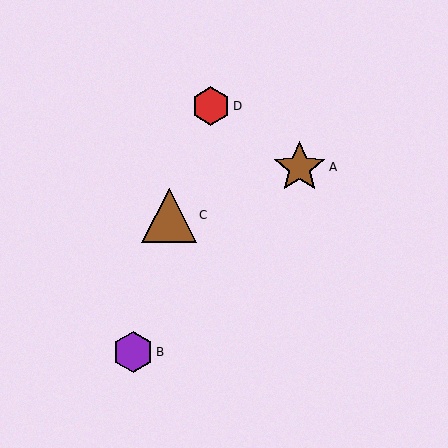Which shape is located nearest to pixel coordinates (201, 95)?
The red hexagon (labeled D) at (211, 106) is nearest to that location.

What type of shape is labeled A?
Shape A is a brown star.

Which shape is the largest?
The brown triangle (labeled C) is the largest.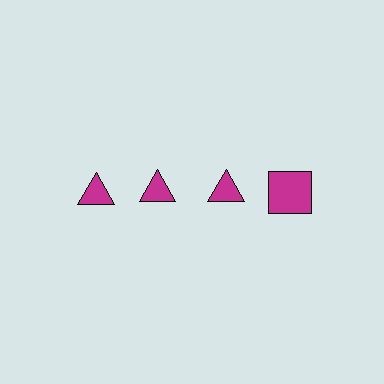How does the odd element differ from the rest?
It has a different shape: square instead of triangle.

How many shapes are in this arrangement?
There are 4 shapes arranged in a grid pattern.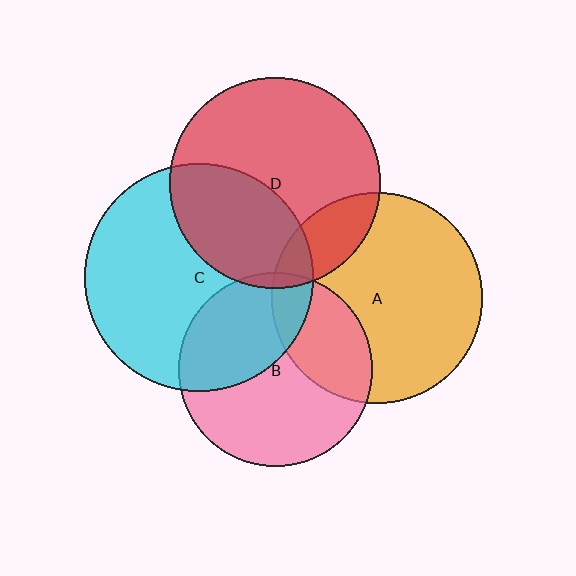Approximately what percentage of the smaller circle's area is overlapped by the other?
Approximately 10%.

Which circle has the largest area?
Circle C (cyan).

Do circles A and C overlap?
Yes.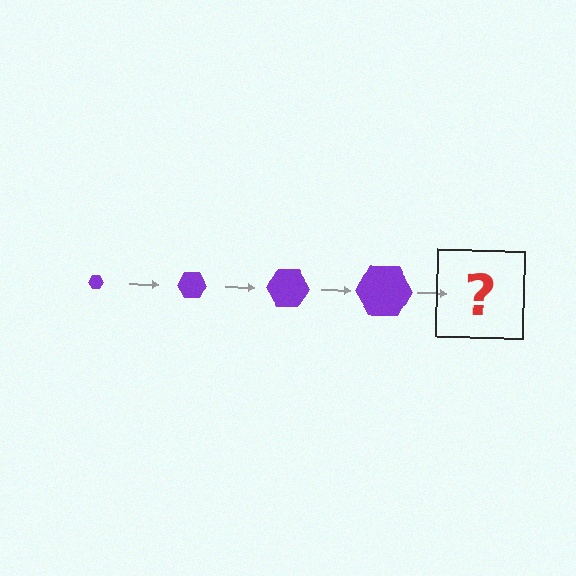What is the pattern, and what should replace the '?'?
The pattern is that the hexagon gets progressively larger each step. The '?' should be a purple hexagon, larger than the previous one.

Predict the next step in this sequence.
The next step is a purple hexagon, larger than the previous one.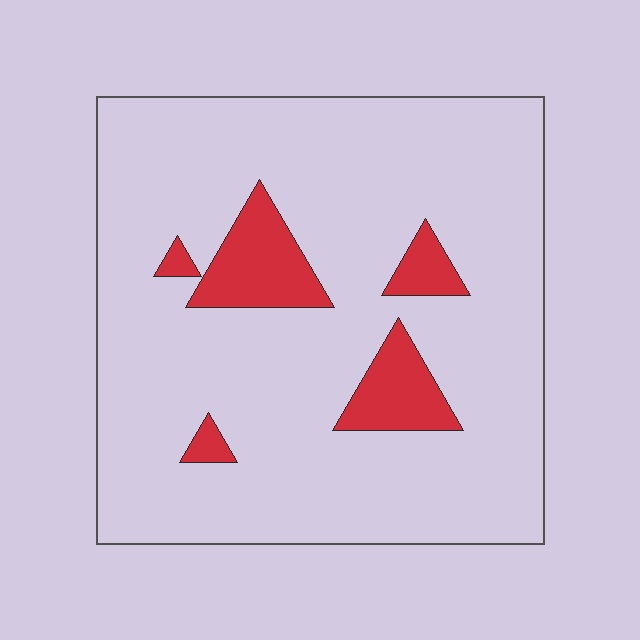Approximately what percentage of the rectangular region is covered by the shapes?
Approximately 10%.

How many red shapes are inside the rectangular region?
5.